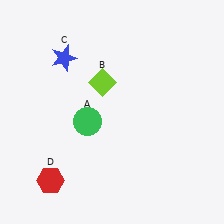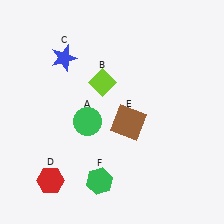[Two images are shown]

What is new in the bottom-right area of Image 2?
A brown square (E) was added in the bottom-right area of Image 2.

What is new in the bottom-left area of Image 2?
A green hexagon (F) was added in the bottom-left area of Image 2.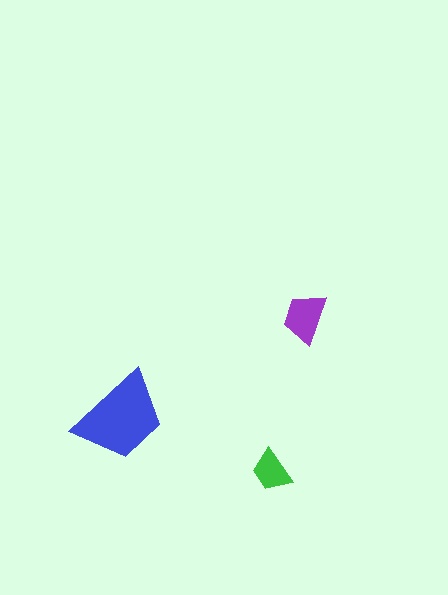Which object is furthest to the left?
The blue trapezoid is leftmost.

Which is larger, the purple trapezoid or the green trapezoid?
The purple one.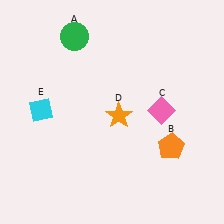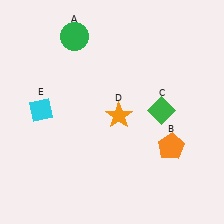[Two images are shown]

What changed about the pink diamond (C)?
In Image 1, C is pink. In Image 2, it changed to green.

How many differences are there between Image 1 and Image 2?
There is 1 difference between the two images.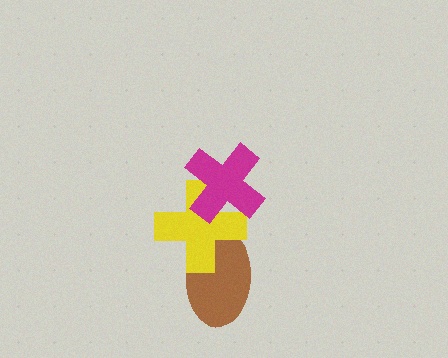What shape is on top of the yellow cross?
The magenta cross is on top of the yellow cross.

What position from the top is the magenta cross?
The magenta cross is 1st from the top.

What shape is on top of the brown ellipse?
The yellow cross is on top of the brown ellipse.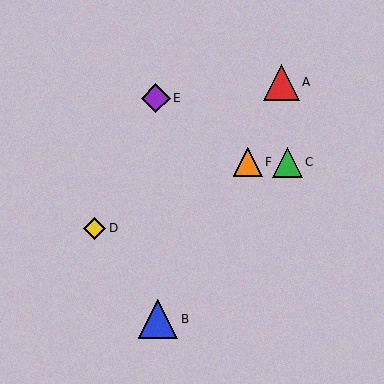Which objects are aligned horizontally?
Objects C, F are aligned horizontally.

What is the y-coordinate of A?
Object A is at y≈82.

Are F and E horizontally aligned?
No, F is at y≈162 and E is at y≈98.